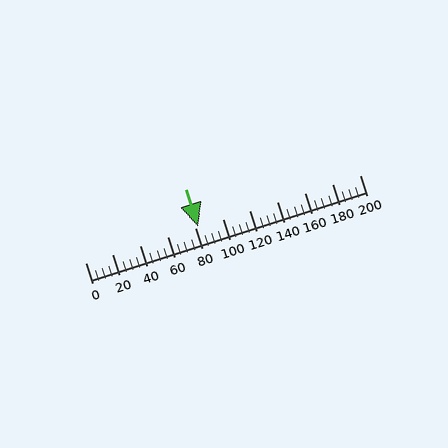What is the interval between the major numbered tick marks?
The major tick marks are spaced 20 units apart.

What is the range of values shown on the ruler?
The ruler shows values from 0 to 200.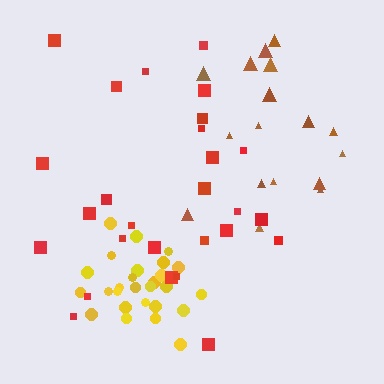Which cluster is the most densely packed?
Yellow.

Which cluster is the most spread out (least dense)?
Red.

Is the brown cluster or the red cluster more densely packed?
Brown.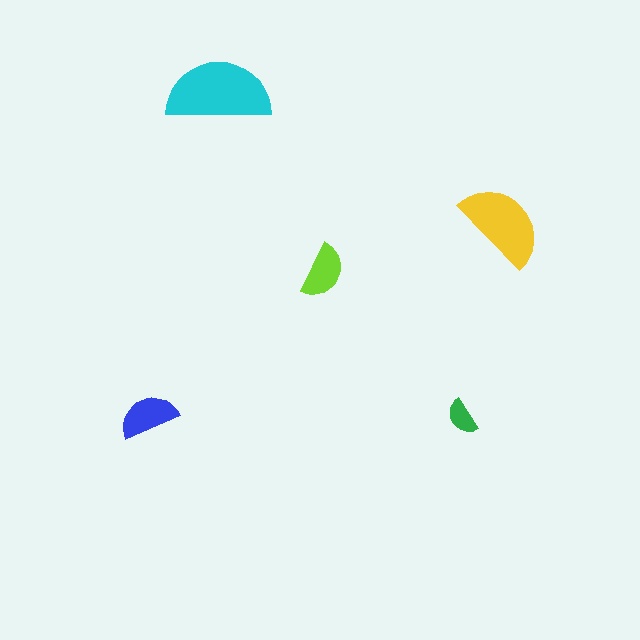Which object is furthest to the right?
The yellow semicircle is rightmost.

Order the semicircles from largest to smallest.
the cyan one, the yellow one, the blue one, the lime one, the green one.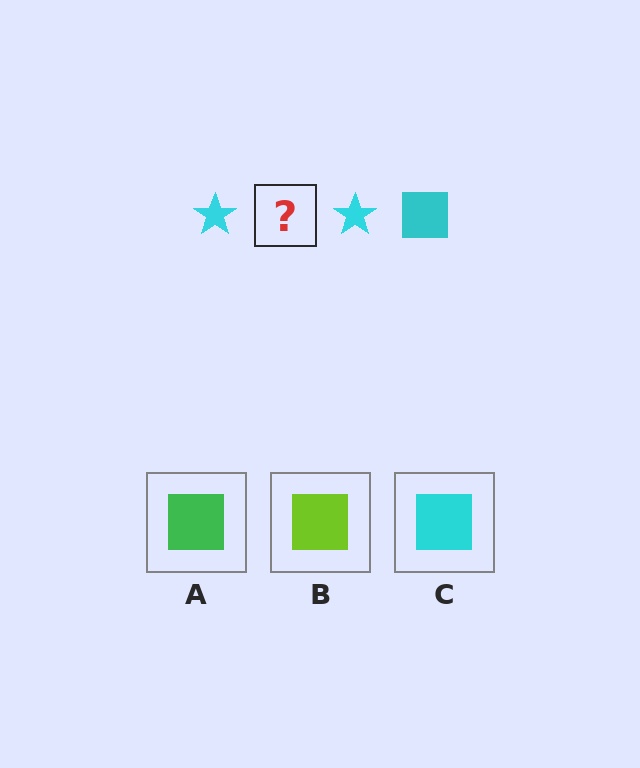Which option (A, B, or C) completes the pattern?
C.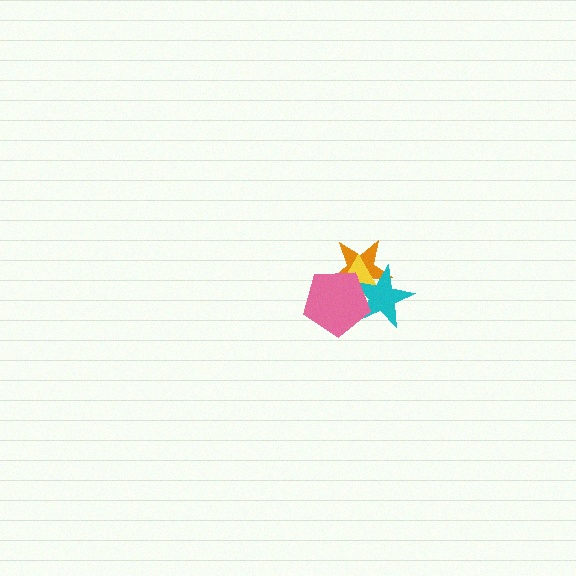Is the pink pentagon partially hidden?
No, no other shape covers it.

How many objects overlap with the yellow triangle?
3 objects overlap with the yellow triangle.